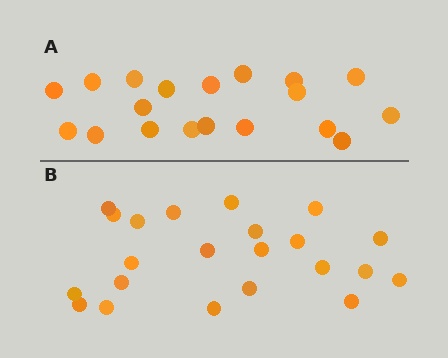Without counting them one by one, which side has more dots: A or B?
Region B (the bottom region) has more dots.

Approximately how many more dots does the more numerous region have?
Region B has just a few more — roughly 2 or 3 more dots than region A.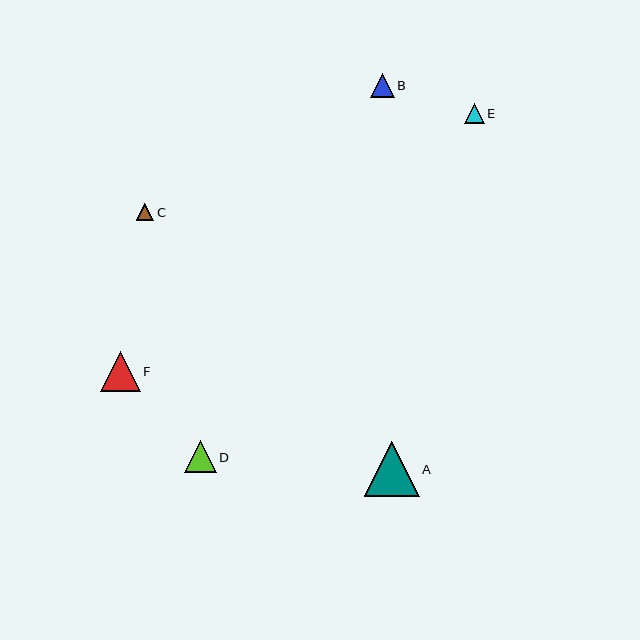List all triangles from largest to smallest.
From largest to smallest: A, F, D, B, E, C.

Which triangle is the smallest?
Triangle C is the smallest with a size of approximately 18 pixels.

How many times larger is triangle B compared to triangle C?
Triangle B is approximately 1.3 times the size of triangle C.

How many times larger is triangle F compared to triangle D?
Triangle F is approximately 1.2 times the size of triangle D.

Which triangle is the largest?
Triangle A is the largest with a size of approximately 55 pixels.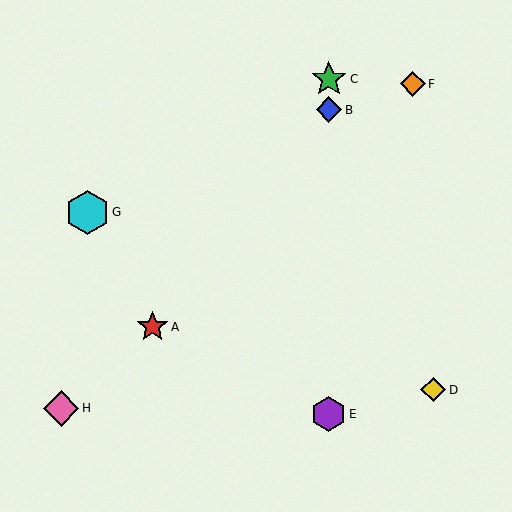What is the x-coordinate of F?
Object F is at x≈413.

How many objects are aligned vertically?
3 objects (B, C, E) are aligned vertically.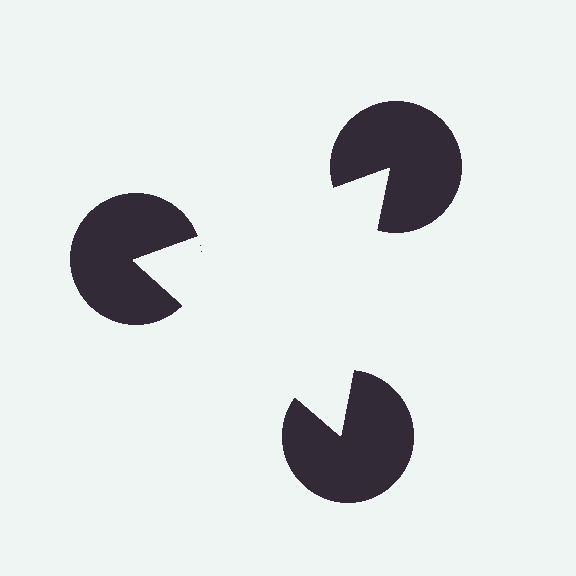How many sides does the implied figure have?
3 sides.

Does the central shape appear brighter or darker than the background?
It typically appears slightly brighter than the background, even though no actual brightness change is drawn.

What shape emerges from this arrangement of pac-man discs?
An illusory triangle — its edges are inferred from the aligned wedge cuts in the pac-man discs, not physically drawn.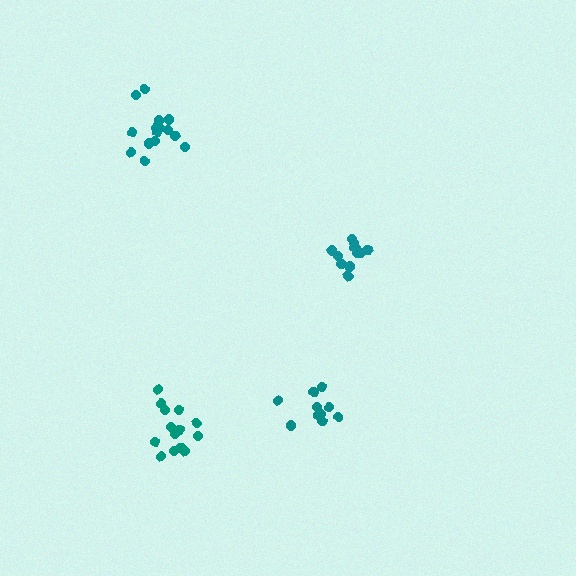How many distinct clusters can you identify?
There are 4 distinct clusters.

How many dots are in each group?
Group 1: 15 dots, Group 2: 14 dots, Group 3: 15 dots, Group 4: 10 dots (54 total).